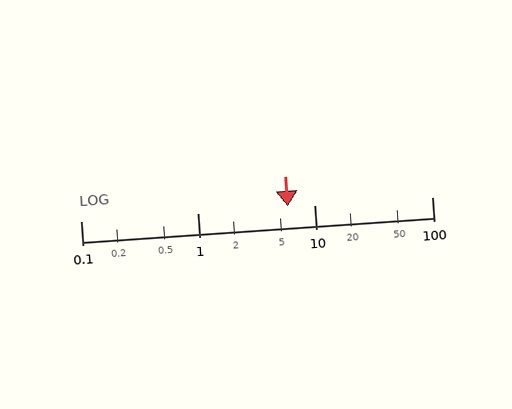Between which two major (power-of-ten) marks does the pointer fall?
The pointer is between 1 and 10.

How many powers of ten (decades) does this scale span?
The scale spans 3 decades, from 0.1 to 100.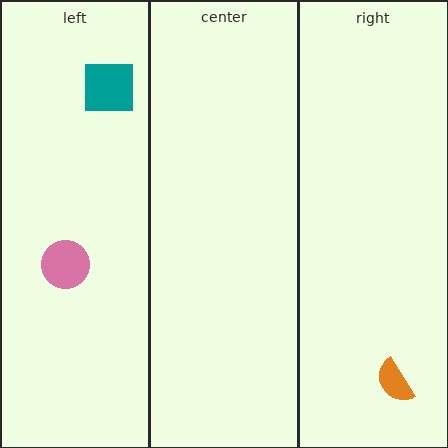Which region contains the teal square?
The left region.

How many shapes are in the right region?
1.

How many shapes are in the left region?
2.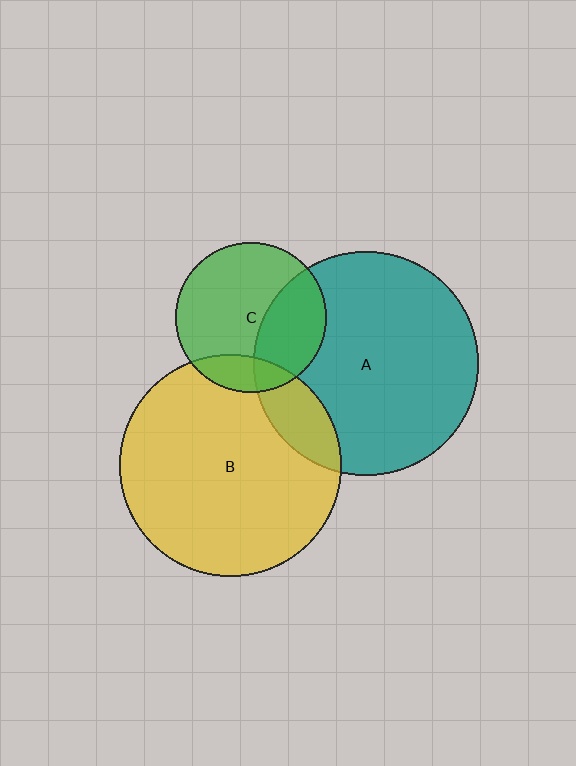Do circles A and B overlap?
Yes.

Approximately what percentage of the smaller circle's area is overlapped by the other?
Approximately 15%.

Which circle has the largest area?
Circle A (teal).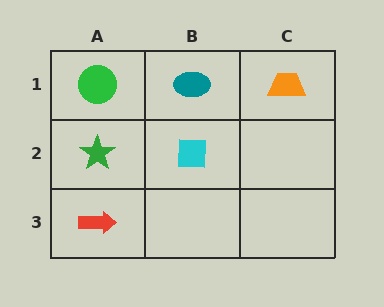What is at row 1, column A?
A green circle.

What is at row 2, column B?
A cyan square.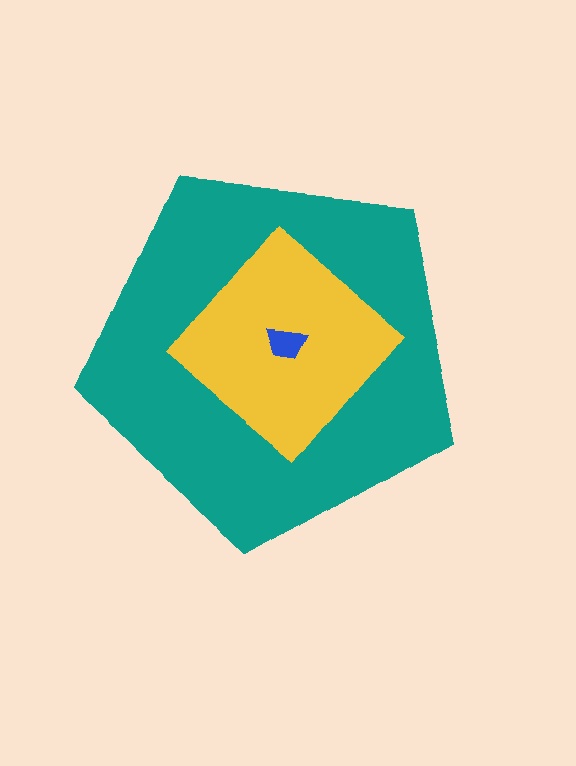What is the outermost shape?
The teal pentagon.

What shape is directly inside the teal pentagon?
The yellow diamond.